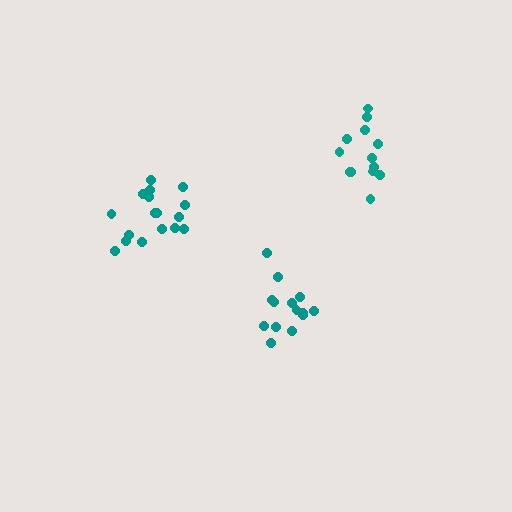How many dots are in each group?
Group 1: 13 dots, Group 2: 17 dots, Group 3: 14 dots (44 total).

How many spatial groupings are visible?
There are 3 spatial groupings.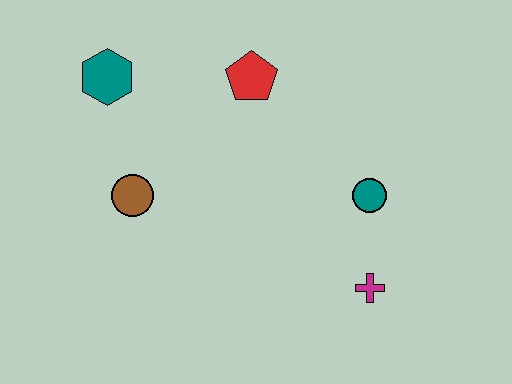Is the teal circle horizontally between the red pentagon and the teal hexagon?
No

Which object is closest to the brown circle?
The teal hexagon is closest to the brown circle.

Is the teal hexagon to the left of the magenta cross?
Yes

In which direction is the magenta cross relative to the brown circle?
The magenta cross is to the right of the brown circle.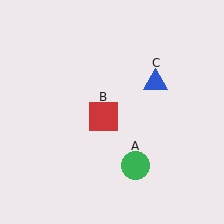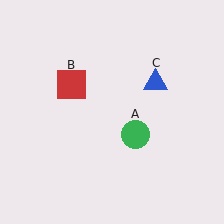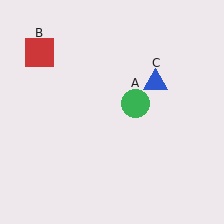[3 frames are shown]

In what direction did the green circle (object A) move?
The green circle (object A) moved up.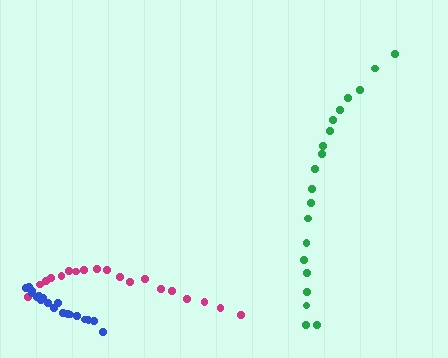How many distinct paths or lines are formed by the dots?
There are 3 distinct paths.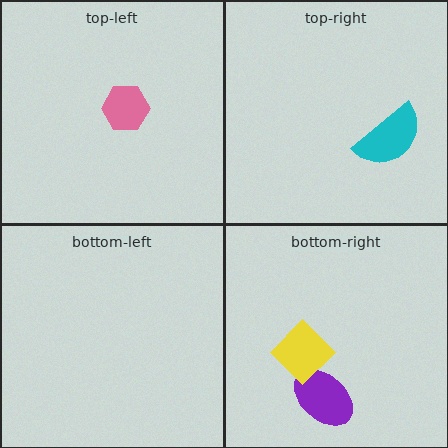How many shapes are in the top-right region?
1.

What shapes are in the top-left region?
The pink hexagon.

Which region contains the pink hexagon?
The top-left region.